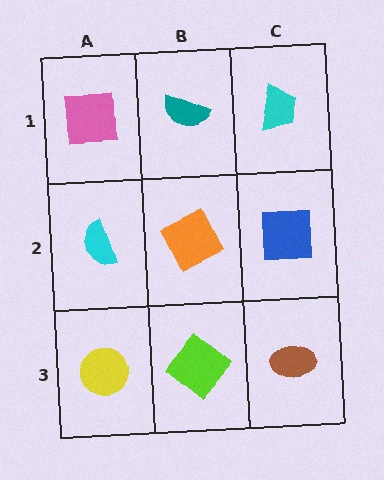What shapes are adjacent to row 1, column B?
An orange square (row 2, column B), a pink square (row 1, column A), a cyan trapezoid (row 1, column C).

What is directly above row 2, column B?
A teal semicircle.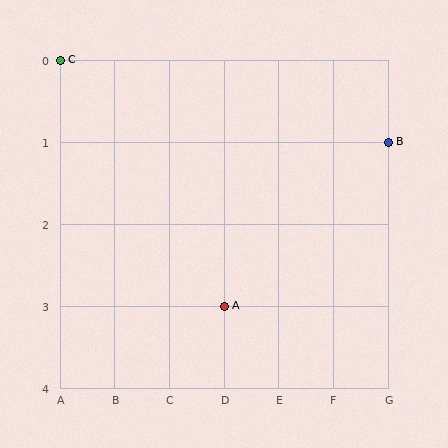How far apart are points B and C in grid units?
Points B and C are 6 columns and 1 row apart (about 6.1 grid units diagonally).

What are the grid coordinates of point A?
Point A is at grid coordinates (D, 3).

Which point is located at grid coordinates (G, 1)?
Point B is at (G, 1).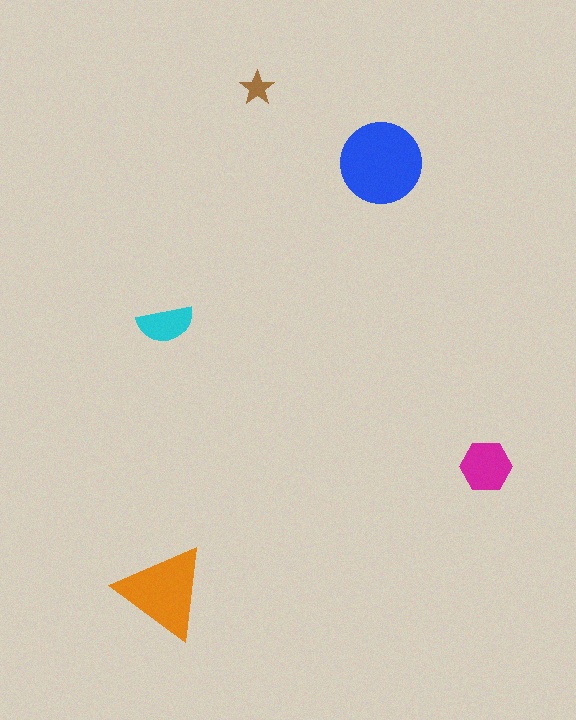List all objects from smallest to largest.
The brown star, the cyan semicircle, the magenta hexagon, the orange triangle, the blue circle.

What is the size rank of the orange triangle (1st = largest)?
2nd.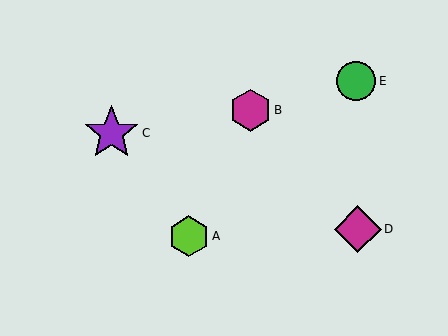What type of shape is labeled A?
Shape A is a lime hexagon.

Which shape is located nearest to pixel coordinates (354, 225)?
The magenta diamond (labeled D) at (358, 229) is nearest to that location.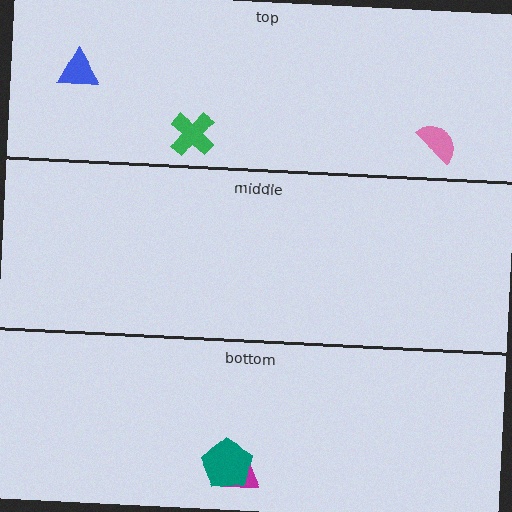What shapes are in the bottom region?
The magenta trapezoid, the teal pentagon.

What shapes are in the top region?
The green cross, the blue triangle, the pink semicircle.